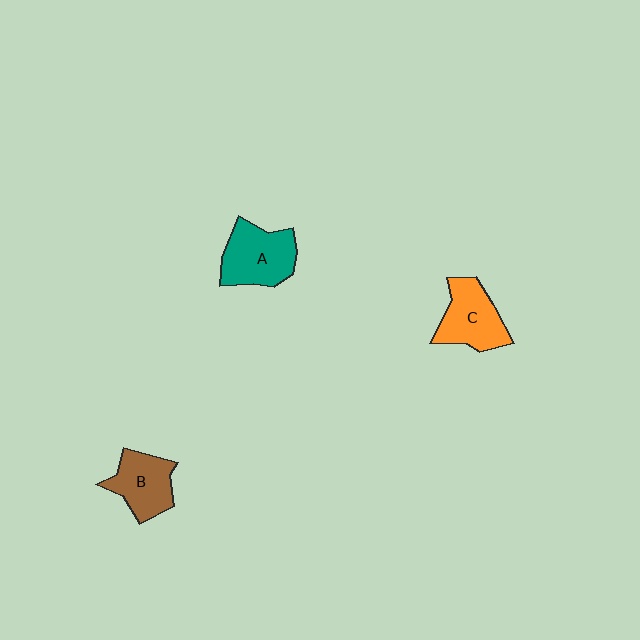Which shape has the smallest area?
Shape B (brown).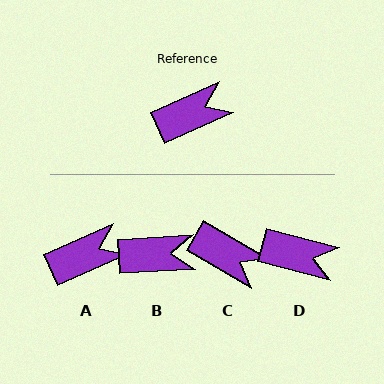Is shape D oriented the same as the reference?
No, it is off by about 39 degrees.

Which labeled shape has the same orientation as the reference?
A.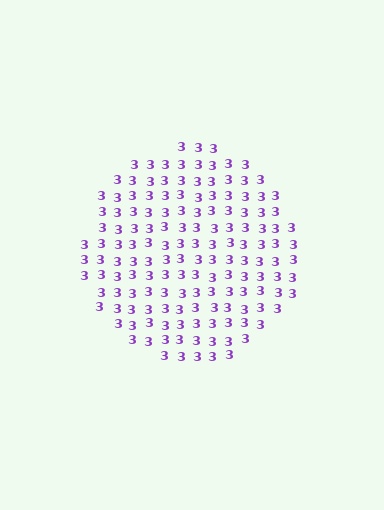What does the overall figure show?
The overall figure shows a circle.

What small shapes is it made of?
It is made of small digit 3's.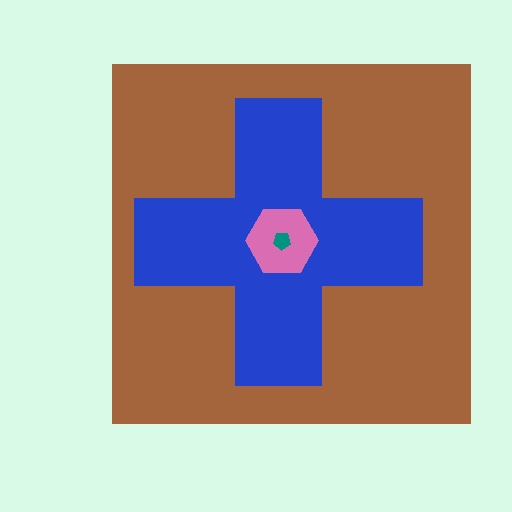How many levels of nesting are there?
4.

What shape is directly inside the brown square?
The blue cross.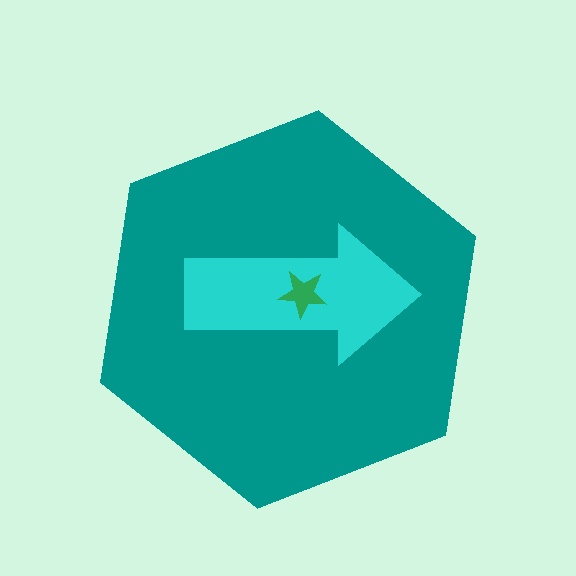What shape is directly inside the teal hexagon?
The cyan arrow.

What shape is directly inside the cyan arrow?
The green star.